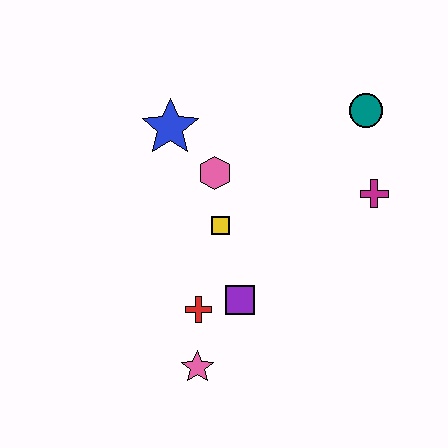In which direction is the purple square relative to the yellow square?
The purple square is below the yellow square.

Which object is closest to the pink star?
The red cross is closest to the pink star.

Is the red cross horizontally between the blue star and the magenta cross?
Yes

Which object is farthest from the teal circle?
The pink star is farthest from the teal circle.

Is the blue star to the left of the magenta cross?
Yes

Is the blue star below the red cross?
No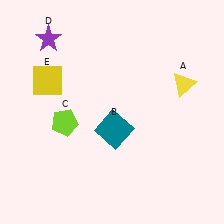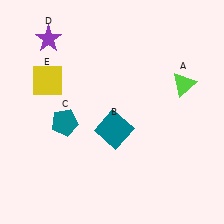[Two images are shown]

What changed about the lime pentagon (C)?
In Image 1, C is lime. In Image 2, it changed to teal.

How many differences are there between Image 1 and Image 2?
There are 2 differences between the two images.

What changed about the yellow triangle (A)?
In Image 1, A is yellow. In Image 2, it changed to lime.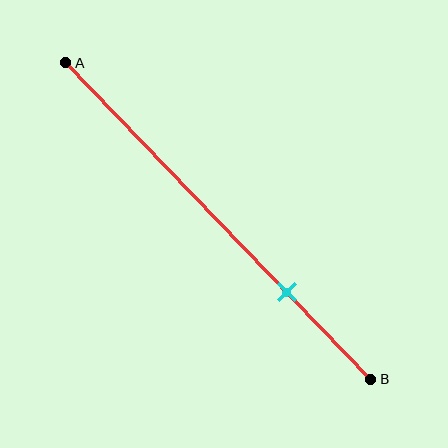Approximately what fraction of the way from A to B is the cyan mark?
The cyan mark is approximately 70% of the way from A to B.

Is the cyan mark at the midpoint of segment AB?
No, the mark is at about 70% from A, not at the 50% midpoint.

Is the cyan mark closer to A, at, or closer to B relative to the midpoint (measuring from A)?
The cyan mark is closer to point B than the midpoint of segment AB.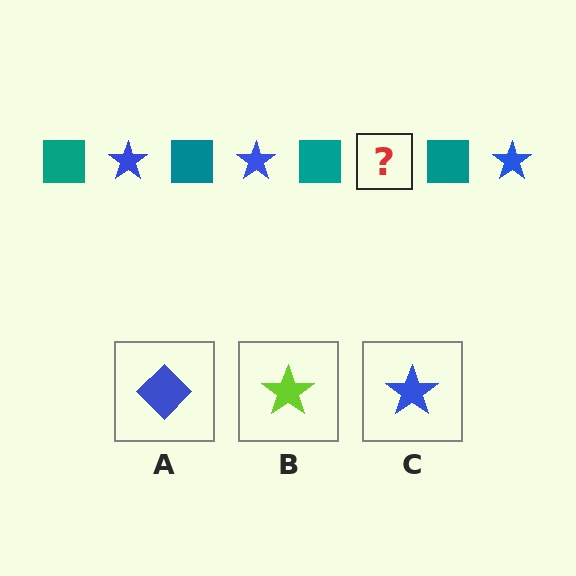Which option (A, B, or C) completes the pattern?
C.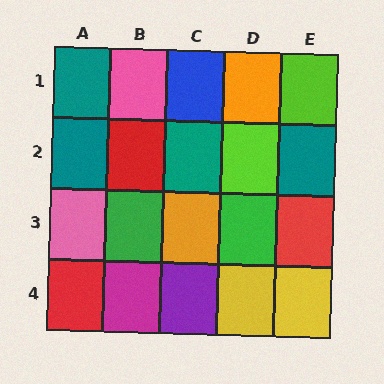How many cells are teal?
4 cells are teal.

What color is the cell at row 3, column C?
Orange.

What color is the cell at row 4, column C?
Purple.